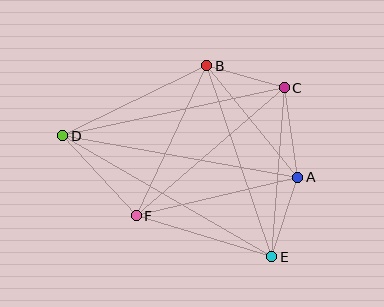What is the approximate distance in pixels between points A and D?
The distance between A and D is approximately 238 pixels.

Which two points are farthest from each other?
Points D and E are farthest from each other.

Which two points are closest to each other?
Points B and C are closest to each other.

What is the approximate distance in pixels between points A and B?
The distance between A and B is approximately 144 pixels.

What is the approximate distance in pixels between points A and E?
The distance between A and E is approximately 84 pixels.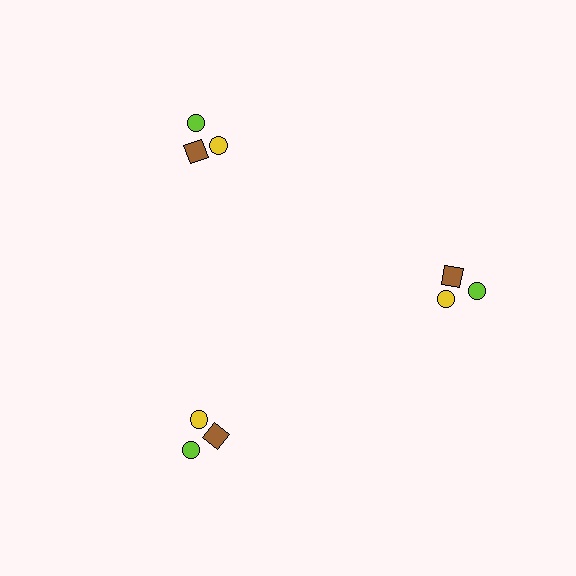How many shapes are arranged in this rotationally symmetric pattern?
There are 9 shapes, arranged in 3 groups of 3.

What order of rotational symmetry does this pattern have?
This pattern has 3-fold rotational symmetry.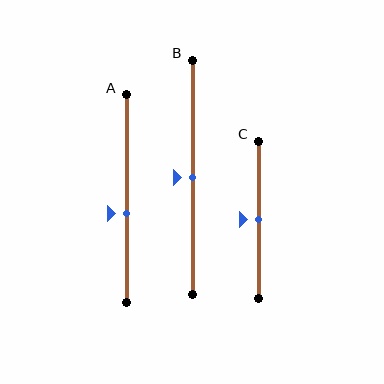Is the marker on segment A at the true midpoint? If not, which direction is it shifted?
No, the marker on segment A is shifted downward by about 7% of the segment length.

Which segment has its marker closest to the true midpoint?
Segment B has its marker closest to the true midpoint.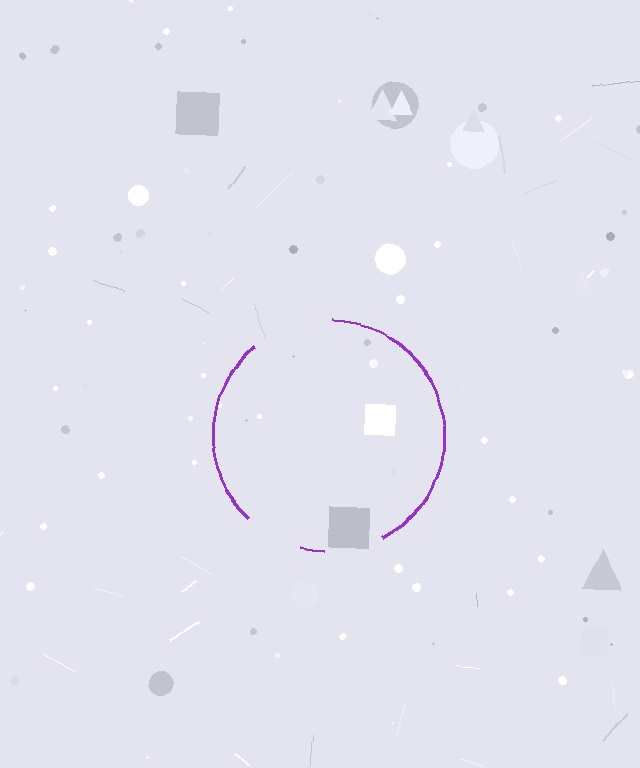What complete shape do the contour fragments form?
The contour fragments form a circle.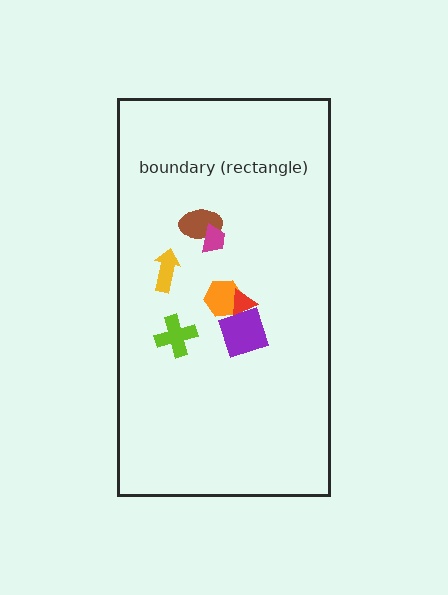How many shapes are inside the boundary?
7 inside, 0 outside.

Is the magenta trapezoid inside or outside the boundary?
Inside.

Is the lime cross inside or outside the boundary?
Inside.